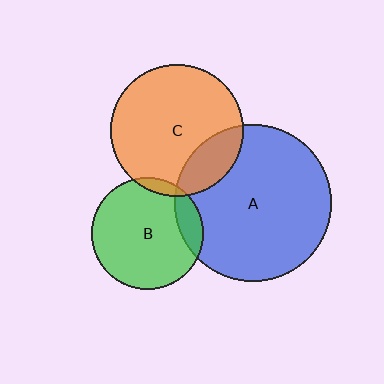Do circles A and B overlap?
Yes.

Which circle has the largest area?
Circle A (blue).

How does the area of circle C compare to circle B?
Approximately 1.4 times.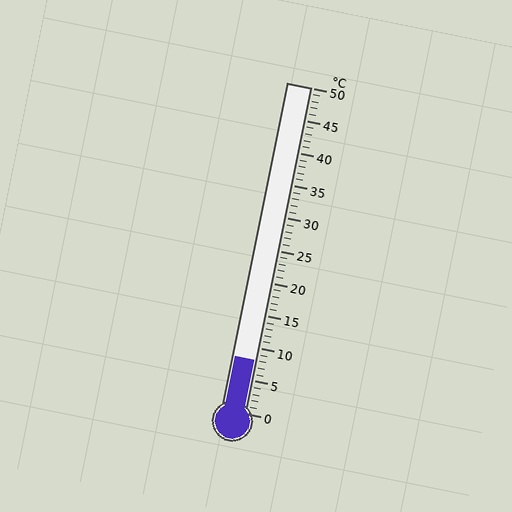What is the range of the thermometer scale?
The thermometer scale ranges from 0°C to 50°C.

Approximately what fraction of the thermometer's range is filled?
The thermometer is filled to approximately 15% of its range.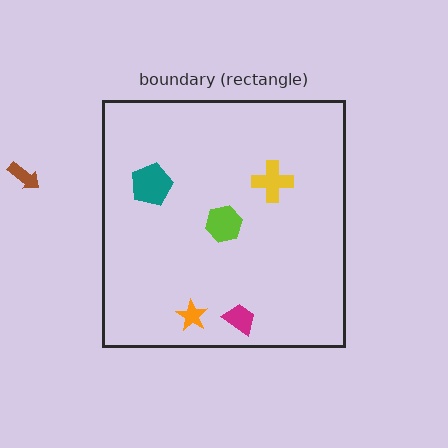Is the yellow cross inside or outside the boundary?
Inside.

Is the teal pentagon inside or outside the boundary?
Inside.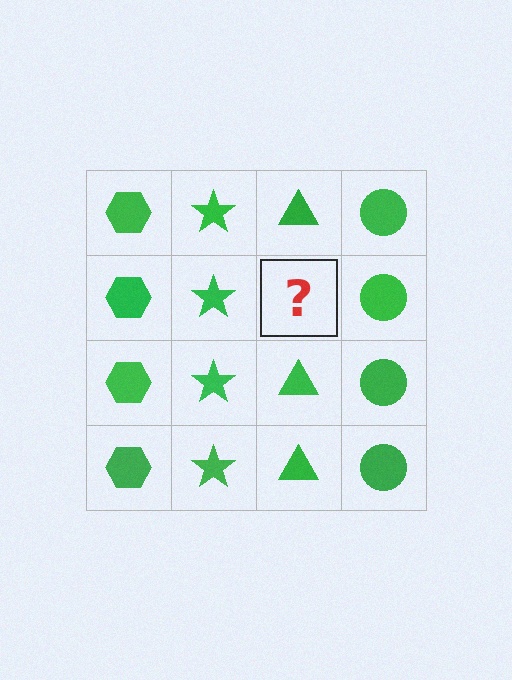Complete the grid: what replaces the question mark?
The question mark should be replaced with a green triangle.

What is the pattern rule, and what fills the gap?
The rule is that each column has a consistent shape. The gap should be filled with a green triangle.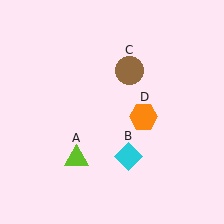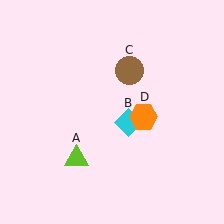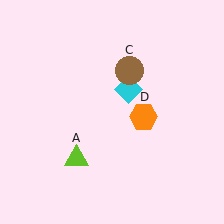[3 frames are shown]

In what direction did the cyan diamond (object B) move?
The cyan diamond (object B) moved up.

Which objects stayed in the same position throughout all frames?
Lime triangle (object A) and brown circle (object C) and orange hexagon (object D) remained stationary.